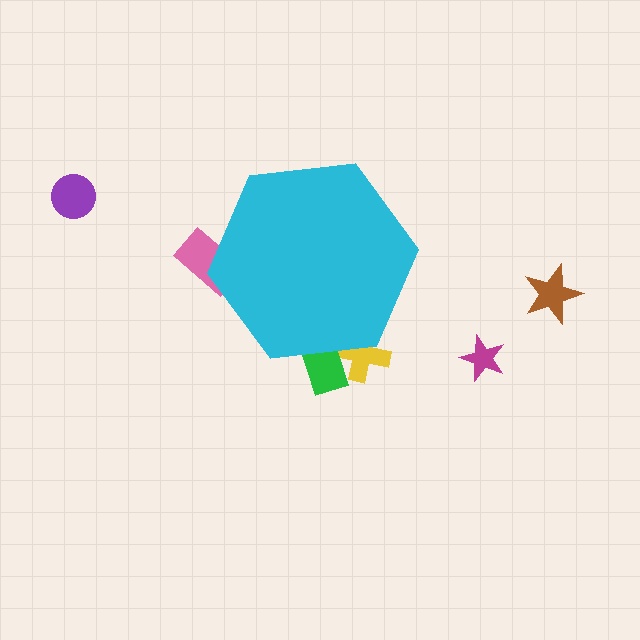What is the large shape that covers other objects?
A cyan hexagon.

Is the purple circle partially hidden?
No, the purple circle is fully visible.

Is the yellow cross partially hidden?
Yes, the yellow cross is partially hidden behind the cyan hexagon.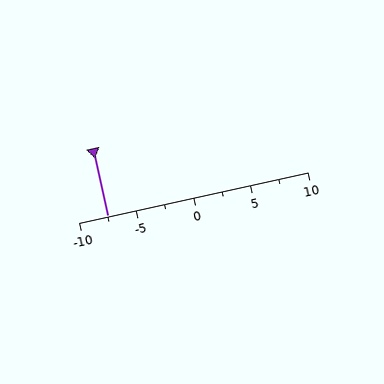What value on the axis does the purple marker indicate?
The marker indicates approximately -7.5.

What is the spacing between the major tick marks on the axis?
The major ticks are spaced 5 apart.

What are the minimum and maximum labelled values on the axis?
The axis runs from -10 to 10.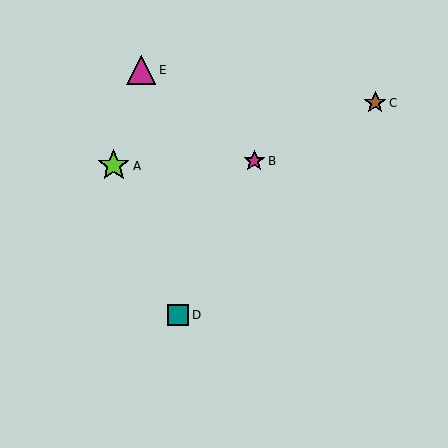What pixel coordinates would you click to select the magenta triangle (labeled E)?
Click at (141, 70) to select the magenta triangle E.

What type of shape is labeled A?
Shape A is a lime star.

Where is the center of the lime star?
The center of the lime star is at (114, 166).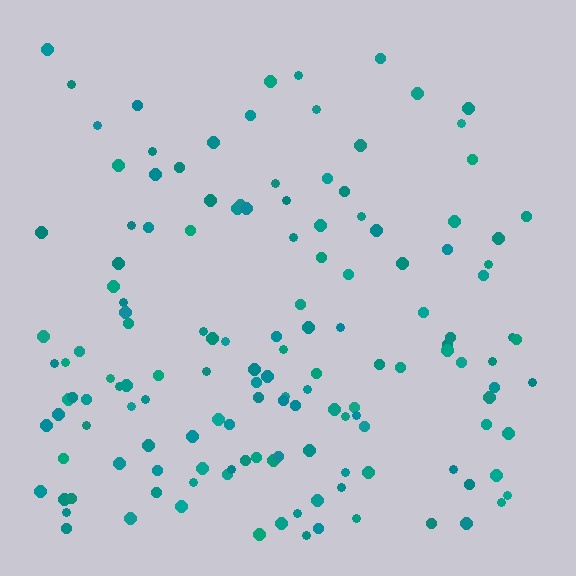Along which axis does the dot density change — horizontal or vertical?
Vertical.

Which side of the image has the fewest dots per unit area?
The top.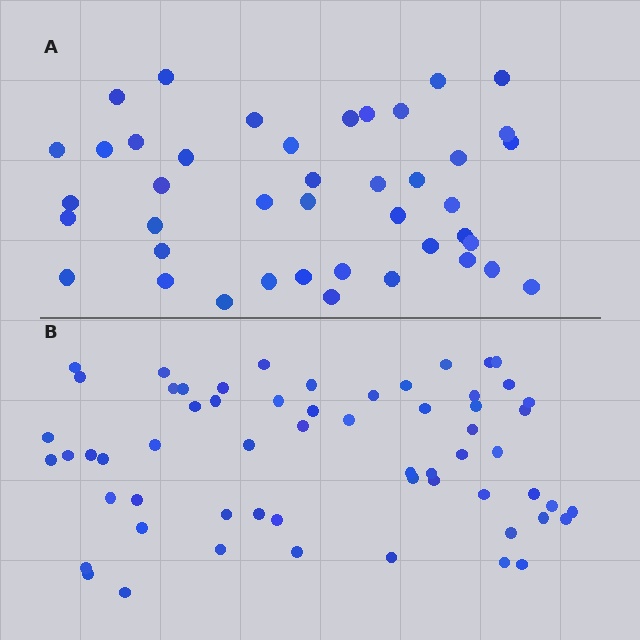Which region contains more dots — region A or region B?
Region B (the bottom region) has more dots.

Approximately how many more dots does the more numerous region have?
Region B has approximately 20 more dots than region A.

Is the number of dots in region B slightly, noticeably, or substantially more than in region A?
Region B has noticeably more, but not dramatically so. The ratio is roughly 1.4 to 1.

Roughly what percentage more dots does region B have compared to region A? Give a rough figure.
About 45% more.